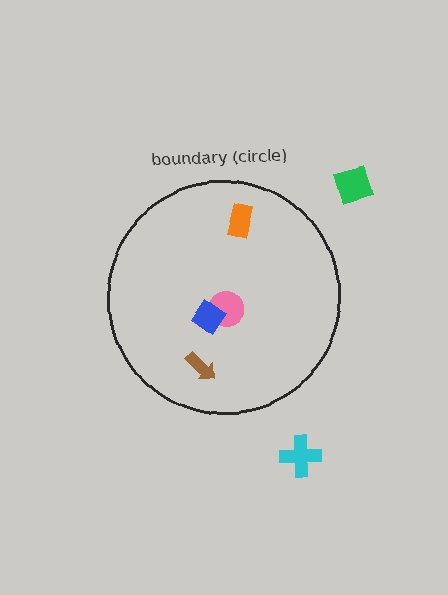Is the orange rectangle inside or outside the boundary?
Inside.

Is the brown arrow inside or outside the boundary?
Inside.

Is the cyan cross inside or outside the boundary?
Outside.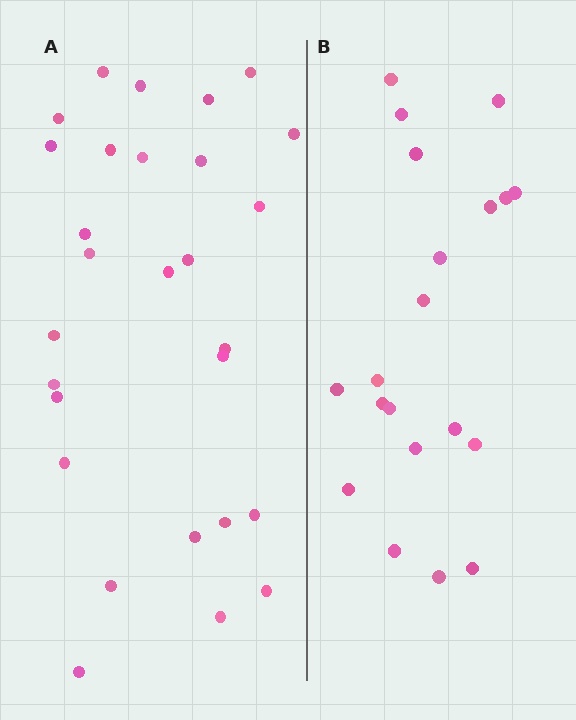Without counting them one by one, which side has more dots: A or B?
Region A (the left region) has more dots.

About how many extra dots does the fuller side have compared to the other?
Region A has roughly 8 or so more dots than region B.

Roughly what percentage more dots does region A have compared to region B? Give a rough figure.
About 40% more.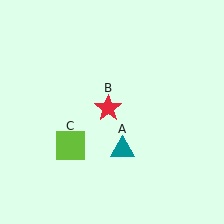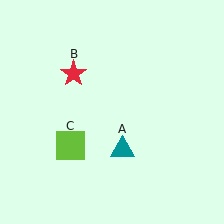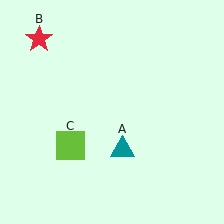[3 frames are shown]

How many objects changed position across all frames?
1 object changed position: red star (object B).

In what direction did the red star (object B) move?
The red star (object B) moved up and to the left.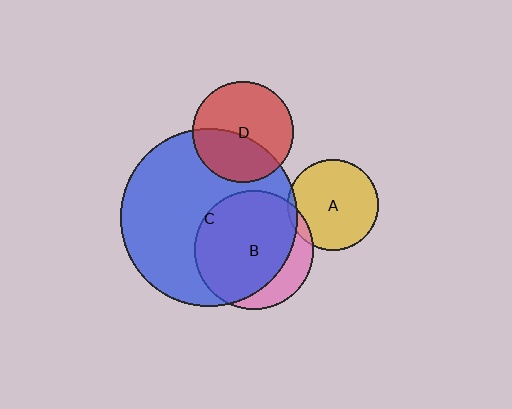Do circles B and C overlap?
Yes.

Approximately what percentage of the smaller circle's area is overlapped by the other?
Approximately 80%.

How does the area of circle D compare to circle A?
Approximately 1.2 times.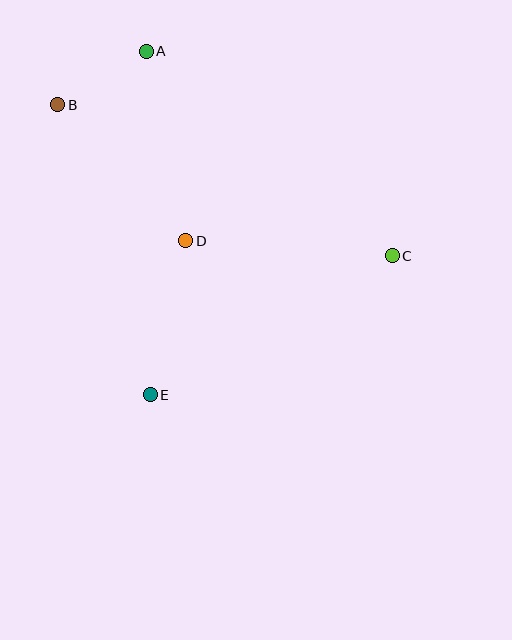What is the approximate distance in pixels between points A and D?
The distance between A and D is approximately 193 pixels.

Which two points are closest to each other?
Points A and B are closest to each other.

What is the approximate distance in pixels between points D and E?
The distance between D and E is approximately 158 pixels.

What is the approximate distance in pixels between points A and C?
The distance between A and C is approximately 320 pixels.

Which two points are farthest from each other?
Points B and C are farthest from each other.